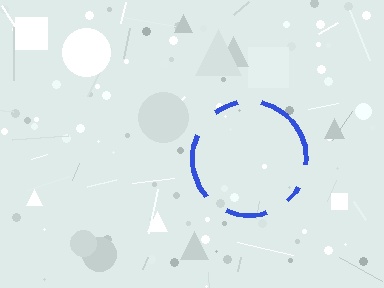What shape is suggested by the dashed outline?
The dashed outline suggests a circle.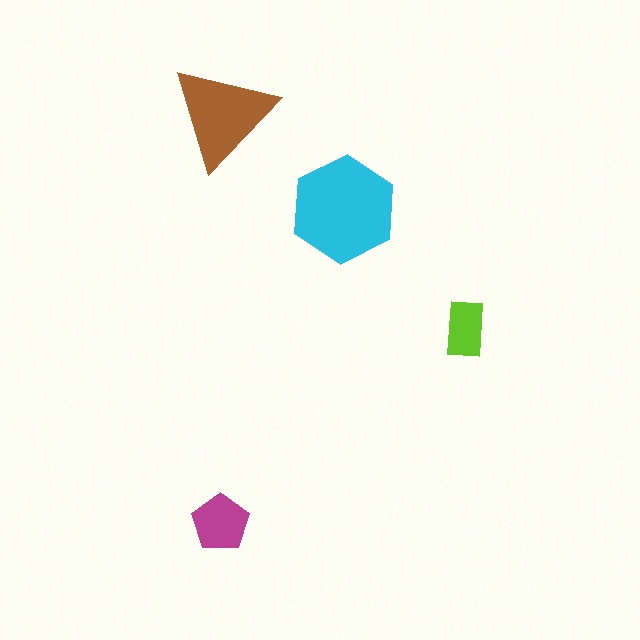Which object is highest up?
The brown triangle is topmost.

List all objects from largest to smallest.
The cyan hexagon, the brown triangle, the magenta pentagon, the lime rectangle.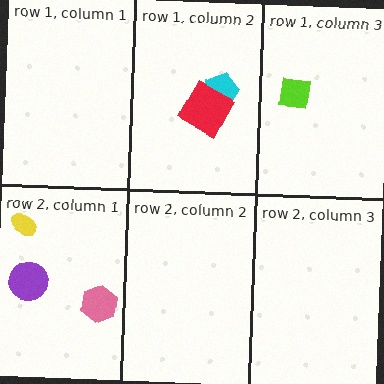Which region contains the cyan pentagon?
The row 1, column 2 region.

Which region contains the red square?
The row 1, column 2 region.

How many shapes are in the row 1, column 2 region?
2.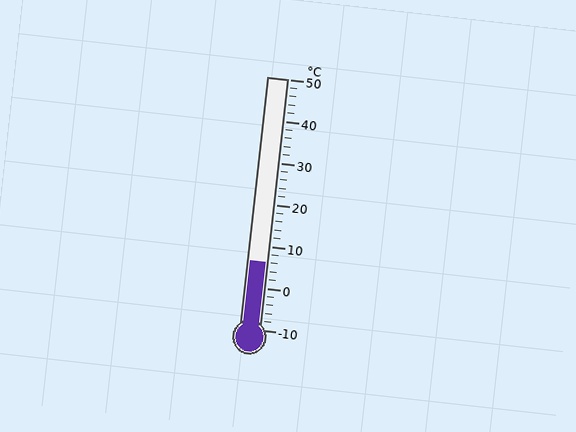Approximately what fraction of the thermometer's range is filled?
The thermometer is filled to approximately 25% of its range.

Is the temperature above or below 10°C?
The temperature is below 10°C.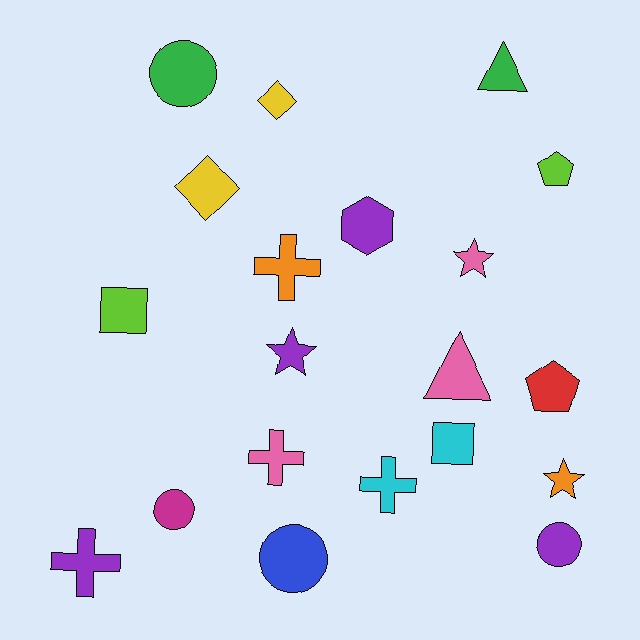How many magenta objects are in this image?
There is 1 magenta object.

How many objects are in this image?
There are 20 objects.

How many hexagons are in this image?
There is 1 hexagon.